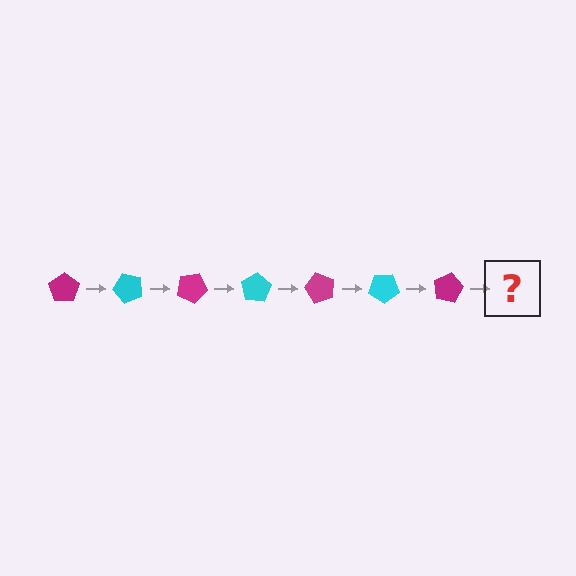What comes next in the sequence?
The next element should be a cyan pentagon, rotated 350 degrees from the start.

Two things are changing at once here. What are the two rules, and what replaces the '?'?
The two rules are that it rotates 50 degrees each step and the color cycles through magenta and cyan. The '?' should be a cyan pentagon, rotated 350 degrees from the start.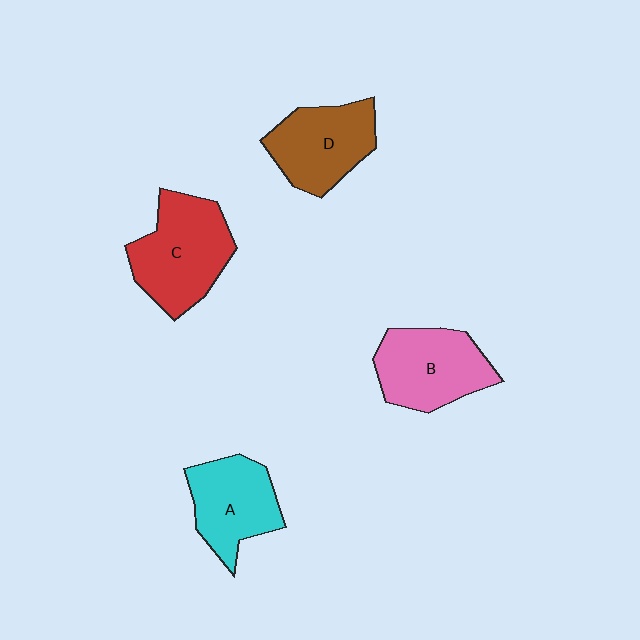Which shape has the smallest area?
Shape A (cyan).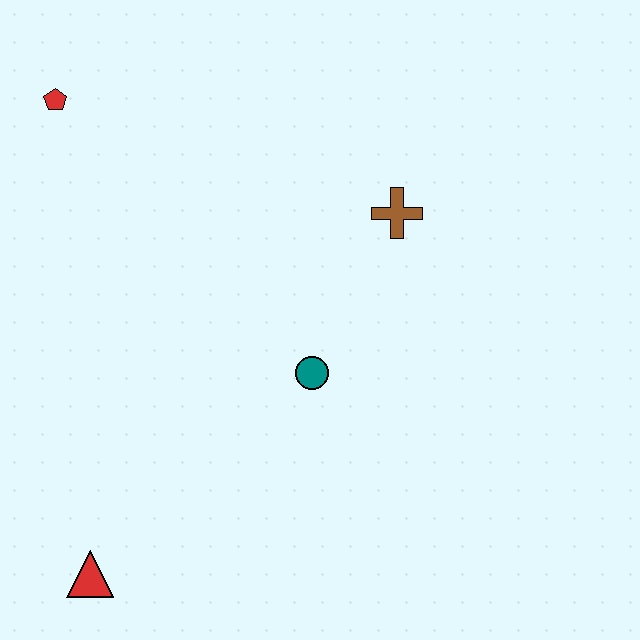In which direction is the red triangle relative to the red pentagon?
The red triangle is below the red pentagon.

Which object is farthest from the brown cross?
The red triangle is farthest from the brown cross.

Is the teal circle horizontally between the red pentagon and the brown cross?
Yes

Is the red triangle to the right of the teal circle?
No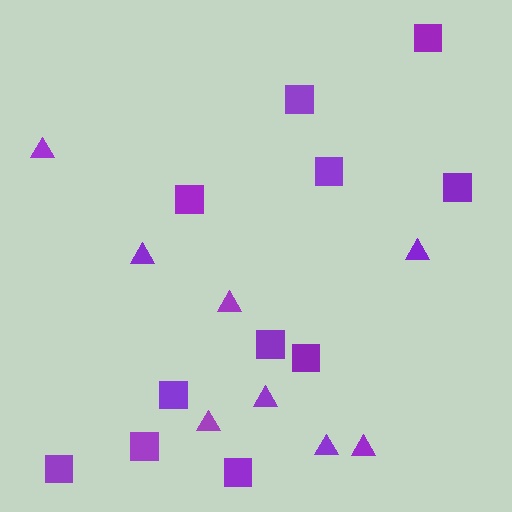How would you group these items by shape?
There are 2 groups: one group of squares (11) and one group of triangles (8).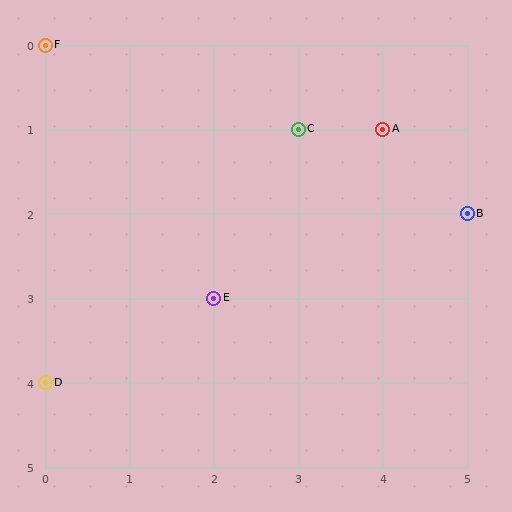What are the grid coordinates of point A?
Point A is at grid coordinates (4, 1).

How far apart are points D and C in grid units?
Points D and C are 3 columns and 3 rows apart (about 4.2 grid units diagonally).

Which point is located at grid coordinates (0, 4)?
Point D is at (0, 4).